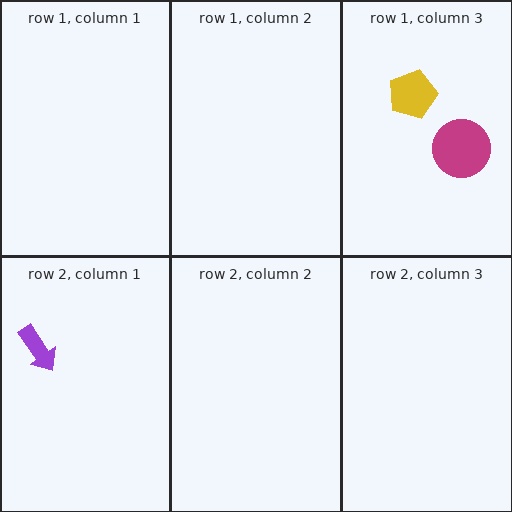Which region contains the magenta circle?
The row 1, column 3 region.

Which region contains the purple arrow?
The row 2, column 1 region.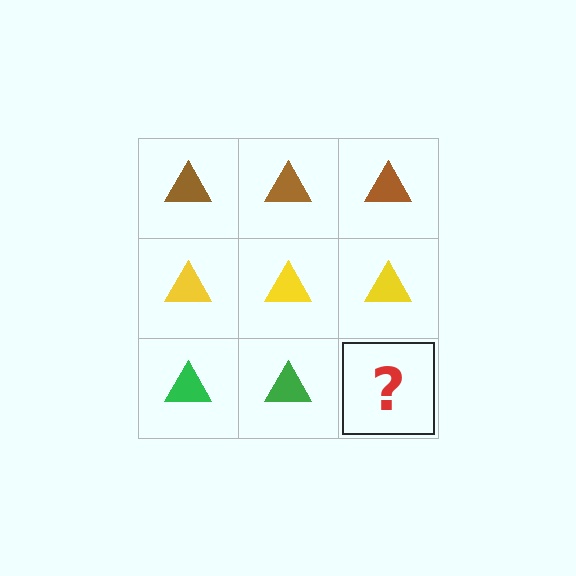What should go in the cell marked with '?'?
The missing cell should contain a green triangle.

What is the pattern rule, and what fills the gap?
The rule is that each row has a consistent color. The gap should be filled with a green triangle.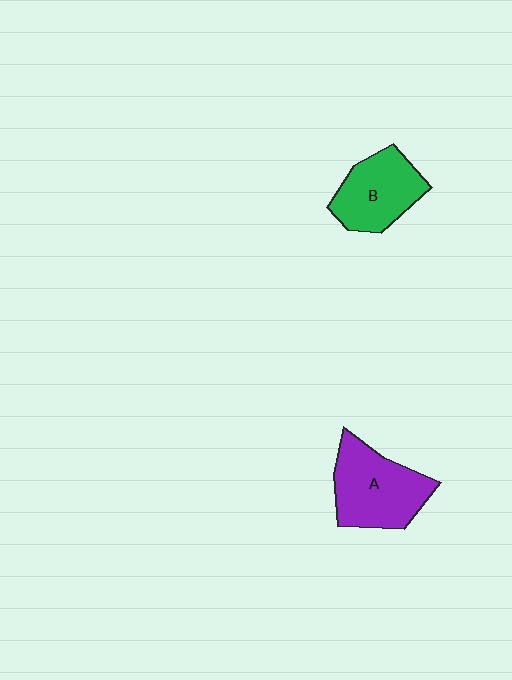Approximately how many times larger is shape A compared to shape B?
Approximately 1.2 times.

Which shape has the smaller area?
Shape B (green).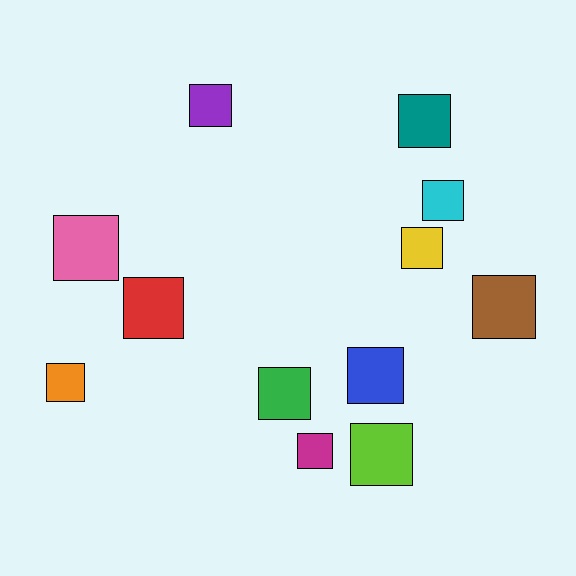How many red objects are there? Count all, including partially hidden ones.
There is 1 red object.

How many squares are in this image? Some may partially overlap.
There are 12 squares.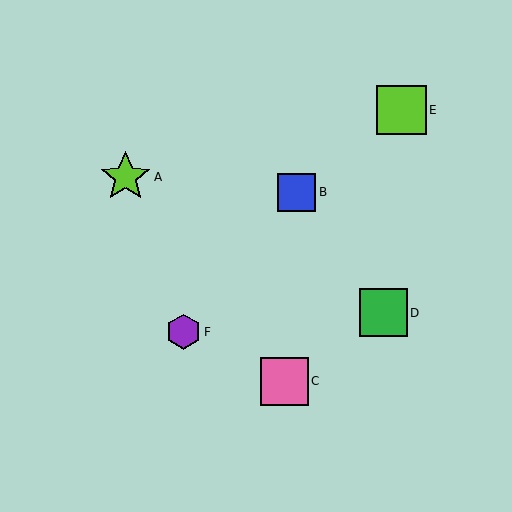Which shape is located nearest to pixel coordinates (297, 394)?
The pink square (labeled C) at (284, 382) is nearest to that location.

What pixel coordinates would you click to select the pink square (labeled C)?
Click at (284, 382) to select the pink square C.